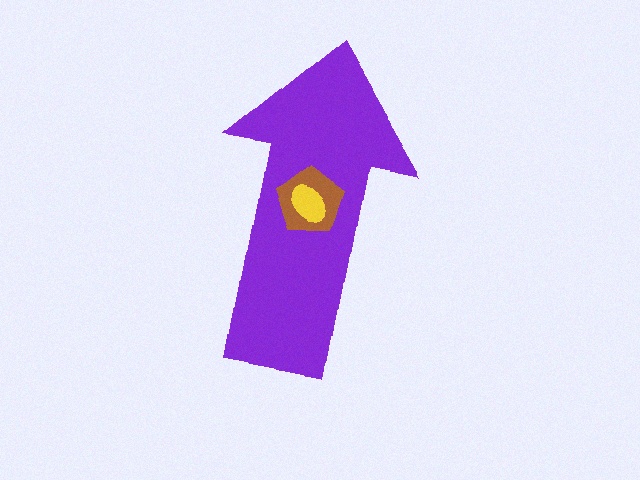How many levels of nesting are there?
3.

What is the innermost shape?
The yellow ellipse.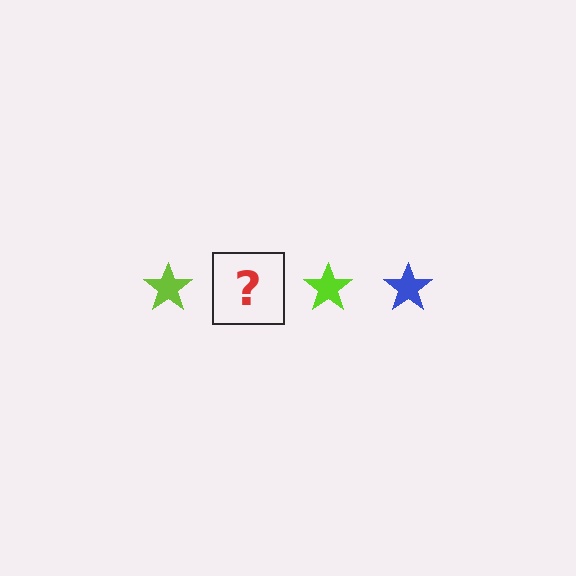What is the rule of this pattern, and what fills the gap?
The rule is that the pattern cycles through lime, blue stars. The gap should be filled with a blue star.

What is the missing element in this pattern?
The missing element is a blue star.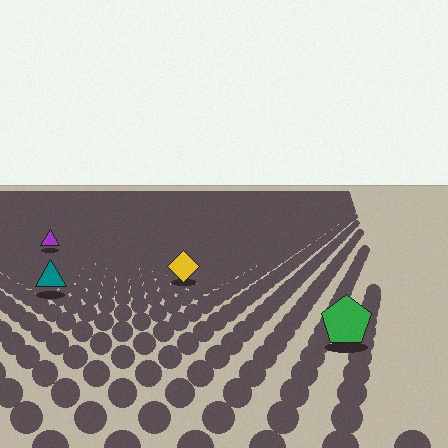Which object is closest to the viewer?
The green pentagon is closest. The texture marks near it are larger and more spread out.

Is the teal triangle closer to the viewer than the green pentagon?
No. The green pentagon is closer — you can tell from the texture gradient: the ground texture is coarser near it.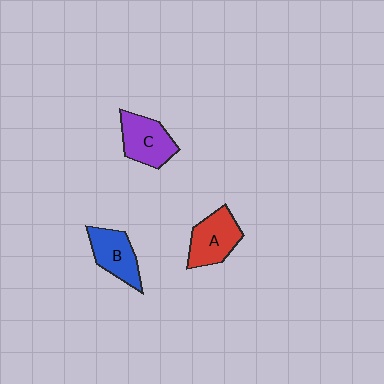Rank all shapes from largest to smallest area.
From largest to smallest: A (red), C (purple), B (blue).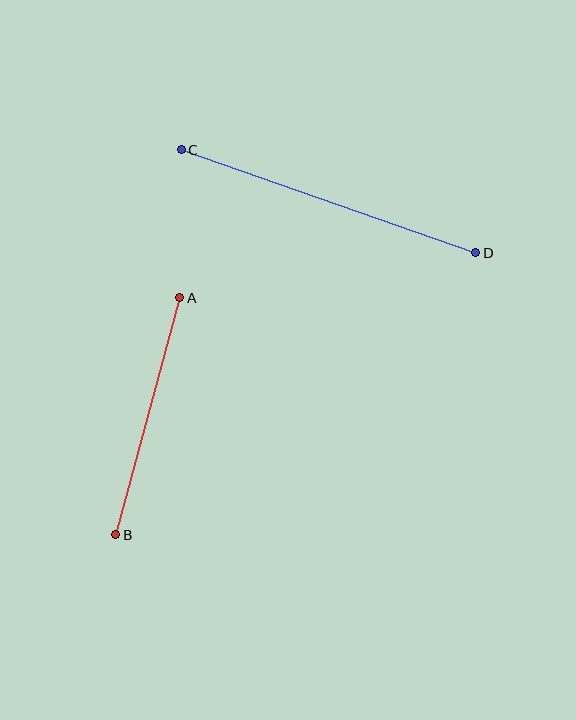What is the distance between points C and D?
The distance is approximately 312 pixels.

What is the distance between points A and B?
The distance is approximately 246 pixels.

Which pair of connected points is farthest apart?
Points C and D are farthest apart.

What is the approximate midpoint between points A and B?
The midpoint is at approximately (148, 416) pixels.